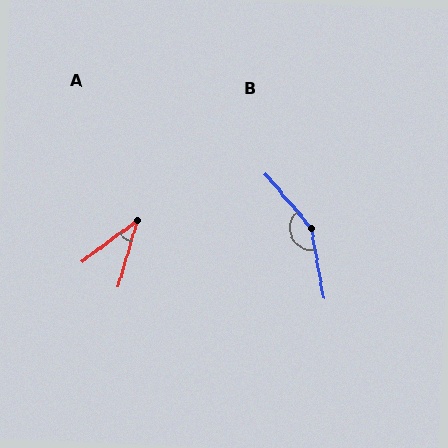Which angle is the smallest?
A, at approximately 38 degrees.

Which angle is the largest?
B, at approximately 150 degrees.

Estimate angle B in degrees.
Approximately 150 degrees.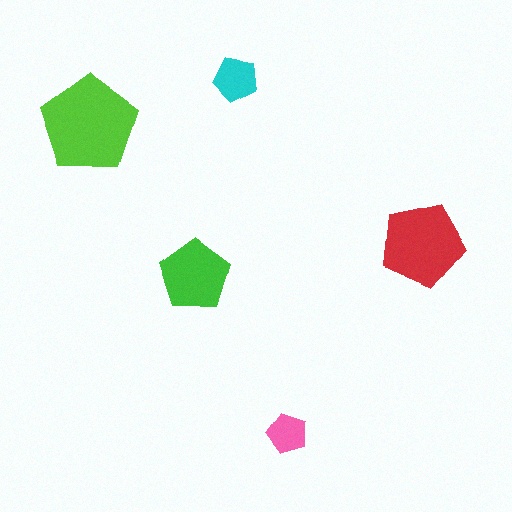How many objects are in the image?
There are 5 objects in the image.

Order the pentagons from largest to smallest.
the lime one, the red one, the green one, the cyan one, the pink one.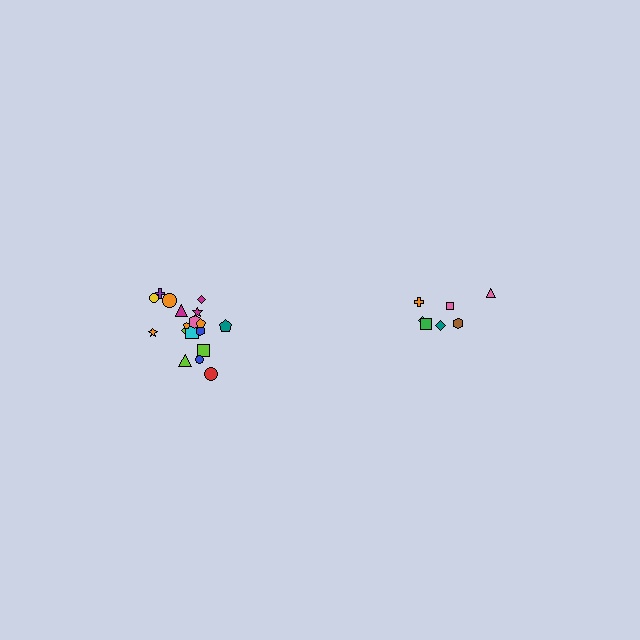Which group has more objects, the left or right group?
The left group.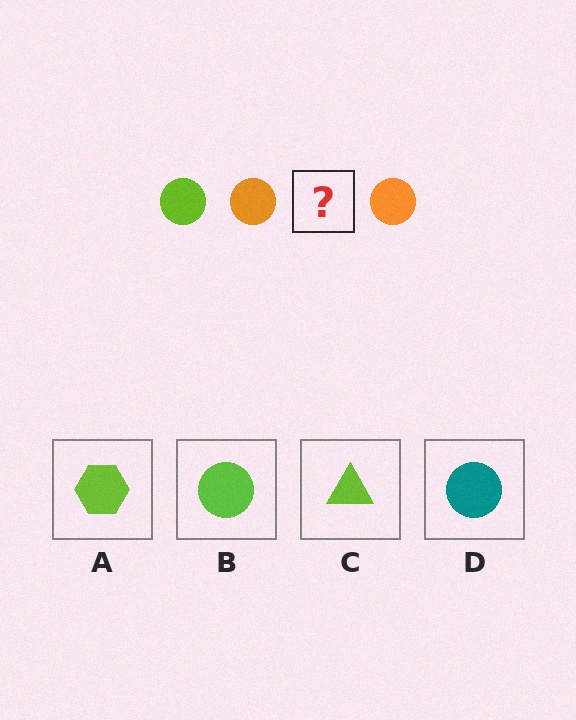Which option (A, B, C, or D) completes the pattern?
B.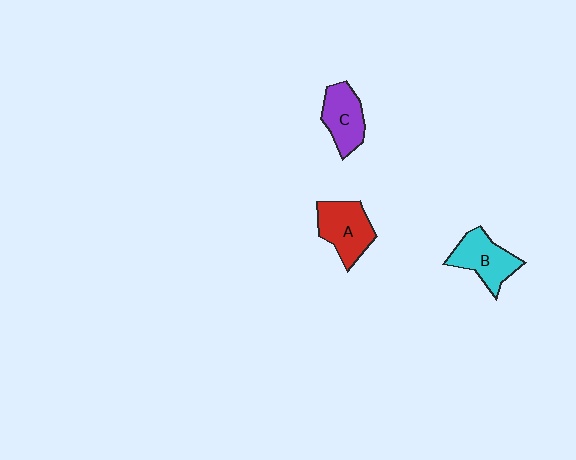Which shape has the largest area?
Shape A (red).